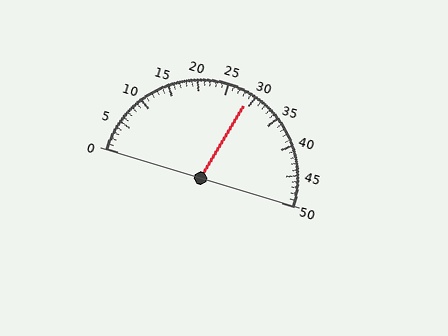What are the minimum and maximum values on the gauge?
The gauge ranges from 0 to 50.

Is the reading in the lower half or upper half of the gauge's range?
The reading is in the upper half of the range (0 to 50).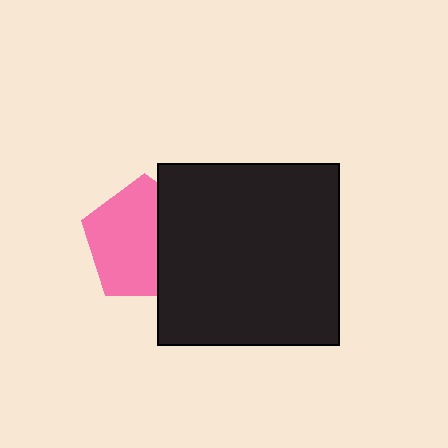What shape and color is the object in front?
The object in front is a black square.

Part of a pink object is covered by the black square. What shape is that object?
It is a pentagon.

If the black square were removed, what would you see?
You would see the complete pink pentagon.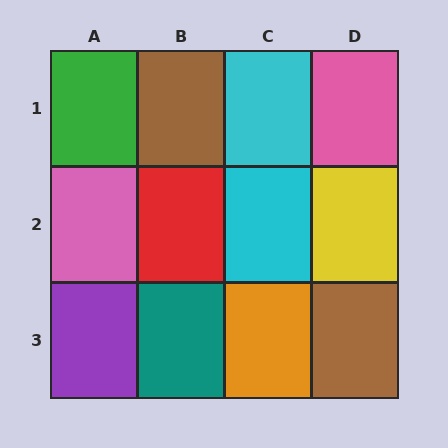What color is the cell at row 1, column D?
Pink.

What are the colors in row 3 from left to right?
Purple, teal, orange, brown.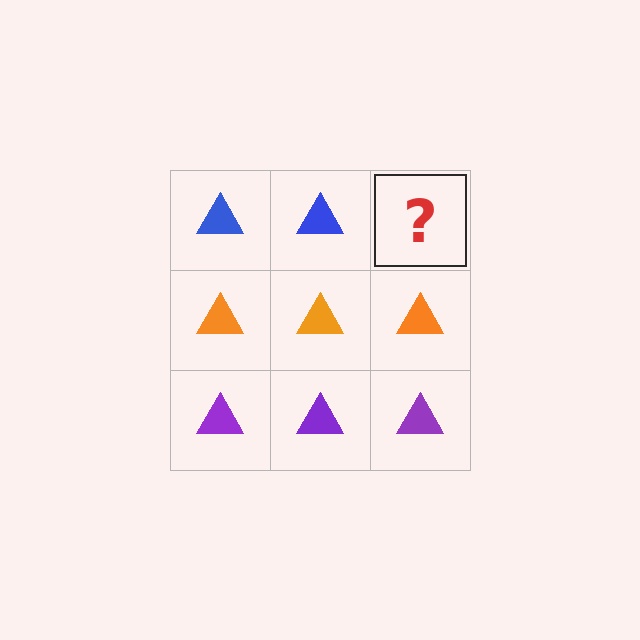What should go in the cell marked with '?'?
The missing cell should contain a blue triangle.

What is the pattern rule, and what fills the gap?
The rule is that each row has a consistent color. The gap should be filled with a blue triangle.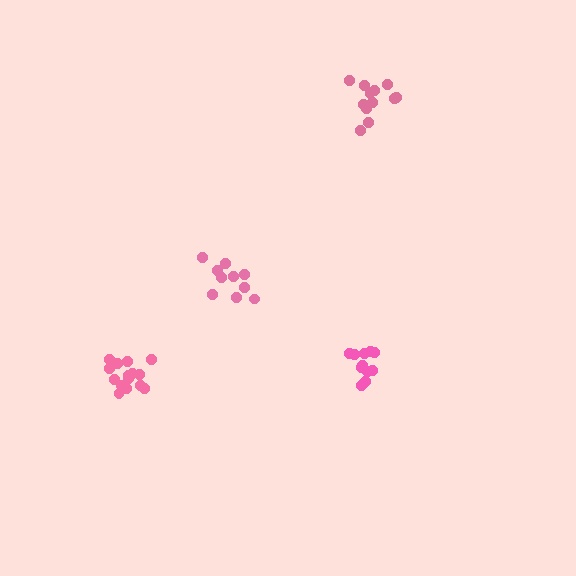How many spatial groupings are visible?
There are 4 spatial groupings.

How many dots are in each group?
Group 1: 10 dots, Group 2: 12 dots, Group 3: 12 dots, Group 4: 15 dots (49 total).